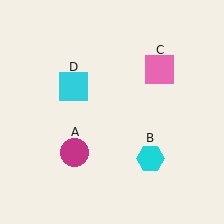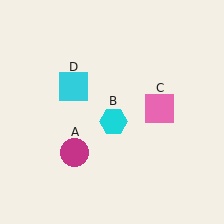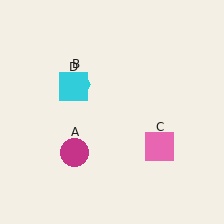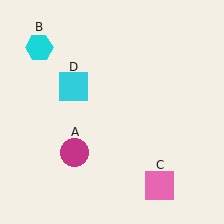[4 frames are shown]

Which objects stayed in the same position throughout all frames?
Magenta circle (object A) and cyan square (object D) remained stationary.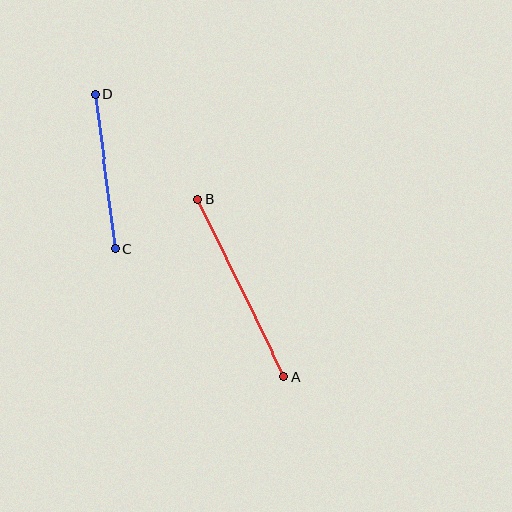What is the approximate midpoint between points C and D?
The midpoint is at approximately (105, 172) pixels.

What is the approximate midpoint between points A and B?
The midpoint is at approximately (241, 288) pixels.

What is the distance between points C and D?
The distance is approximately 156 pixels.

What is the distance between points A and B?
The distance is approximately 198 pixels.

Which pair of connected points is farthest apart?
Points A and B are farthest apart.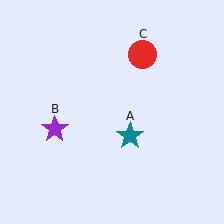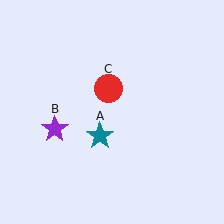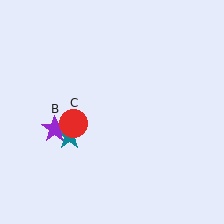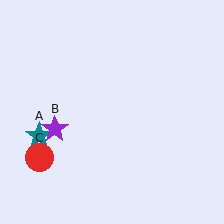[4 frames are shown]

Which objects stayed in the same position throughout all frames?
Purple star (object B) remained stationary.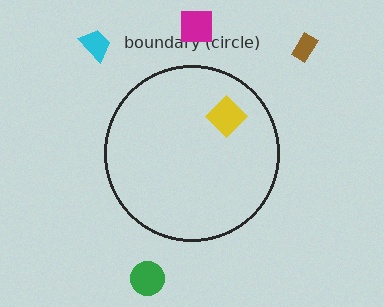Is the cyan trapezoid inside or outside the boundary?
Outside.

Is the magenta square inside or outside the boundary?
Outside.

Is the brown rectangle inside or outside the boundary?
Outside.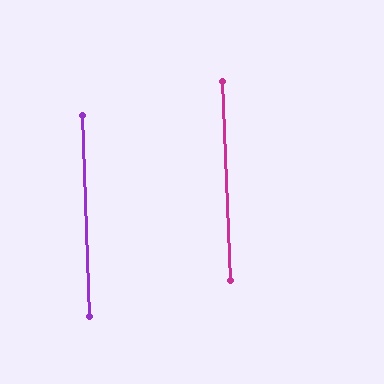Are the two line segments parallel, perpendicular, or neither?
Parallel — their directions differ by only 0.5°.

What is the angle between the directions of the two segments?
Approximately 0 degrees.